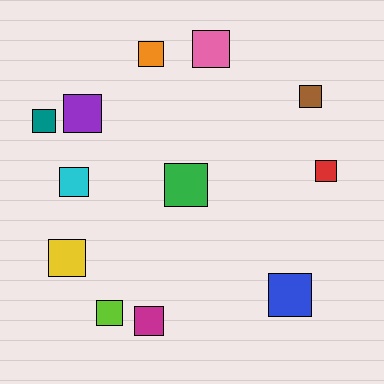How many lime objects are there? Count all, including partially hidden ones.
There is 1 lime object.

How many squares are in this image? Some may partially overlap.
There are 12 squares.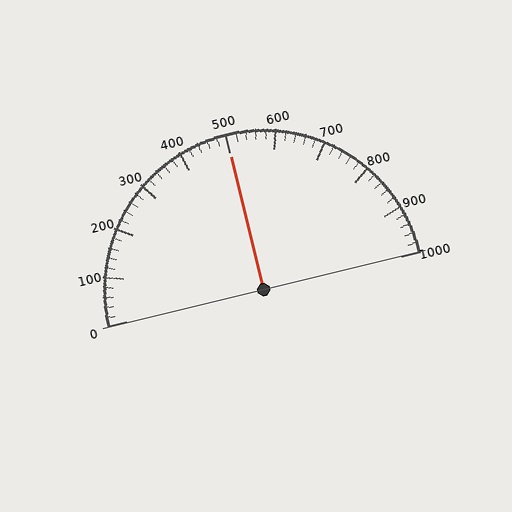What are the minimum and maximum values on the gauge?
The gauge ranges from 0 to 1000.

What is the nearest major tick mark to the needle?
The nearest major tick mark is 500.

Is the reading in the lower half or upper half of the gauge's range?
The reading is in the upper half of the range (0 to 1000).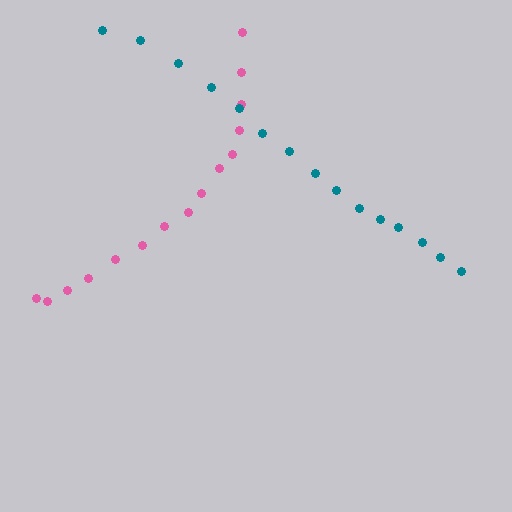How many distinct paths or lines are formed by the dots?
There are 2 distinct paths.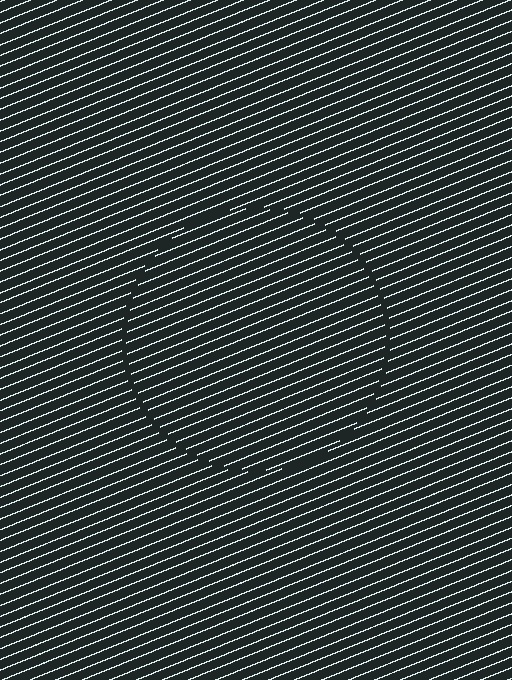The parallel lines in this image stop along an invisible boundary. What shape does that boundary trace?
An illusory circle. The interior of the shape contains the same grating, shifted by half a period — the contour is defined by the phase discontinuity where line-ends from the inner and outer gratings abut.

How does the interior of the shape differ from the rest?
The interior of the shape contains the same grating, shifted by half a period — the contour is defined by the phase discontinuity where line-ends from the inner and outer gratings abut.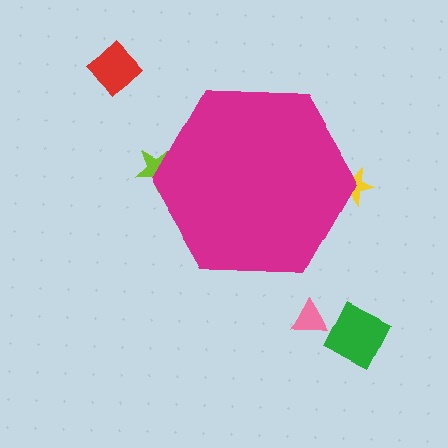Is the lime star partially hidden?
Yes, the lime star is partially hidden behind the magenta hexagon.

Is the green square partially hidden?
No, the green square is fully visible.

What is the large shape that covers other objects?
A magenta hexagon.